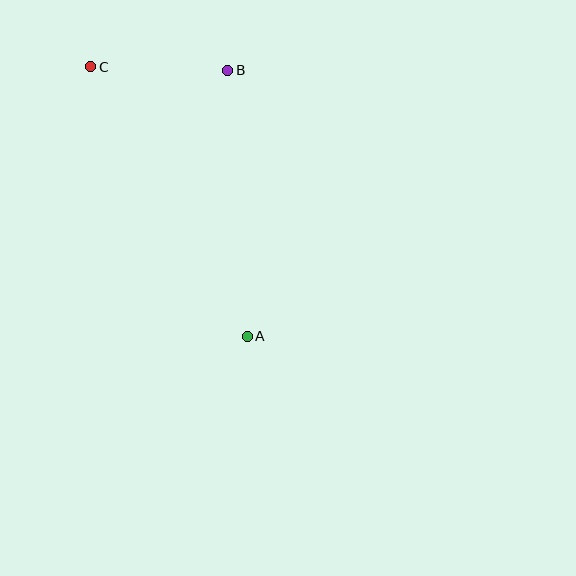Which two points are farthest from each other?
Points A and C are farthest from each other.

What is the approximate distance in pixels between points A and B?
The distance between A and B is approximately 267 pixels.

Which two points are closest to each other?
Points B and C are closest to each other.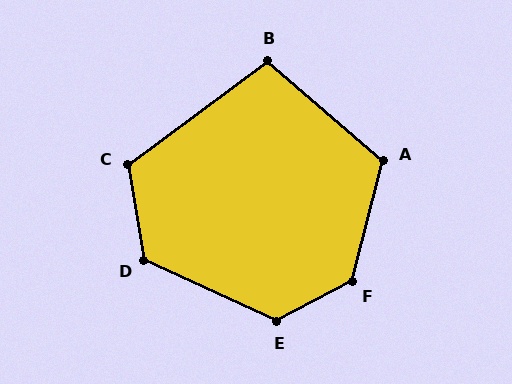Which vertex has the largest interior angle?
F, at approximately 133 degrees.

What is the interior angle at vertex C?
Approximately 117 degrees (obtuse).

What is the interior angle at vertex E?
Approximately 127 degrees (obtuse).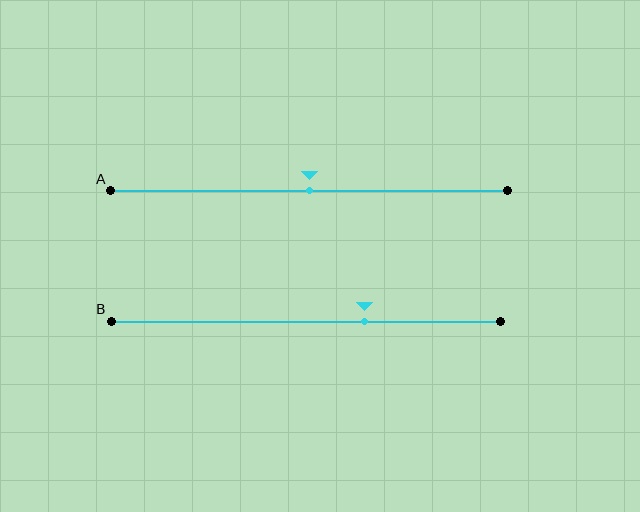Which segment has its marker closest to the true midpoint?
Segment A has its marker closest to the true midpoint.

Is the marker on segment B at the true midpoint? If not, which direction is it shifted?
No, the marker on segment B is shifted to the right by about 15% of the segment length.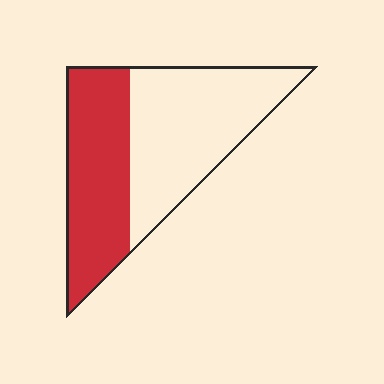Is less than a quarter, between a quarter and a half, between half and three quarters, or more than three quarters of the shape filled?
Between a quarter and a half.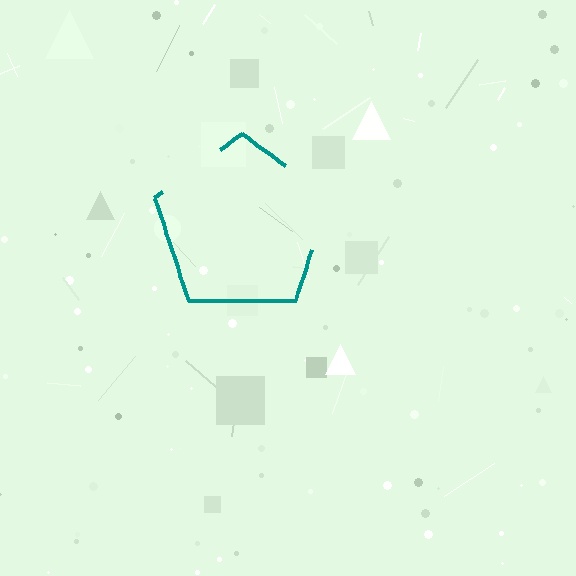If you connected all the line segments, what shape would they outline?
They would outline a pentagon.